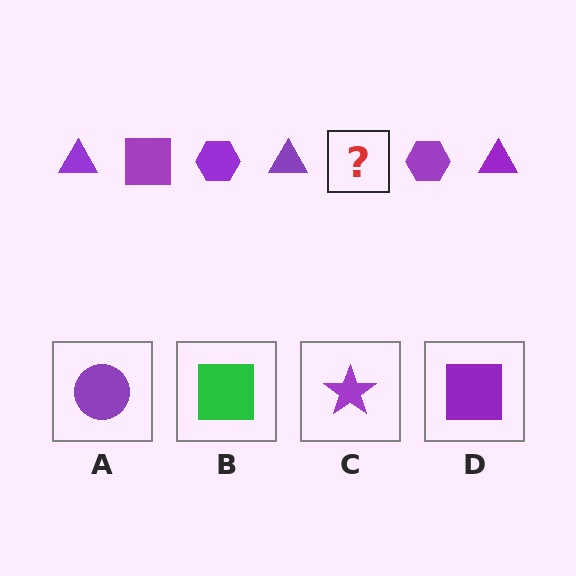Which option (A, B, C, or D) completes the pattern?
D.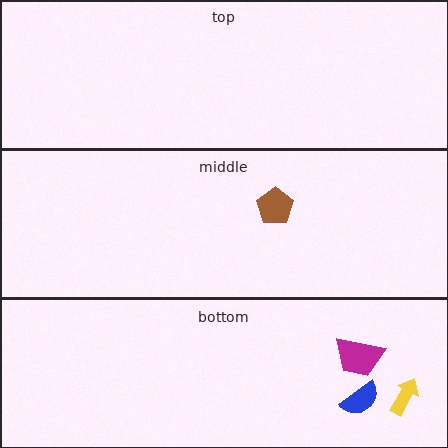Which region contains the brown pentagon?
The middle region.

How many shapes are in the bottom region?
3.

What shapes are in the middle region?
The brown pentagon.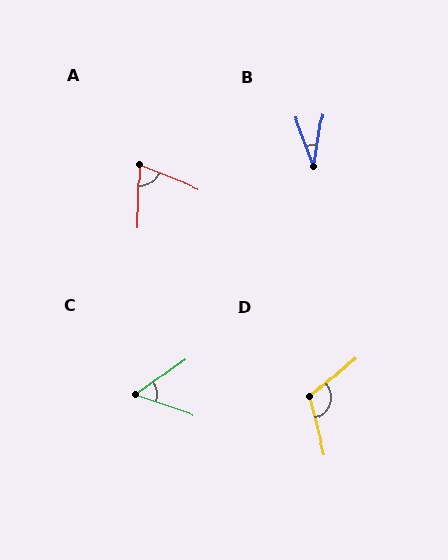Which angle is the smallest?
B, at approximately 29 degrees.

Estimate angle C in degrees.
Approximately 54 degrees.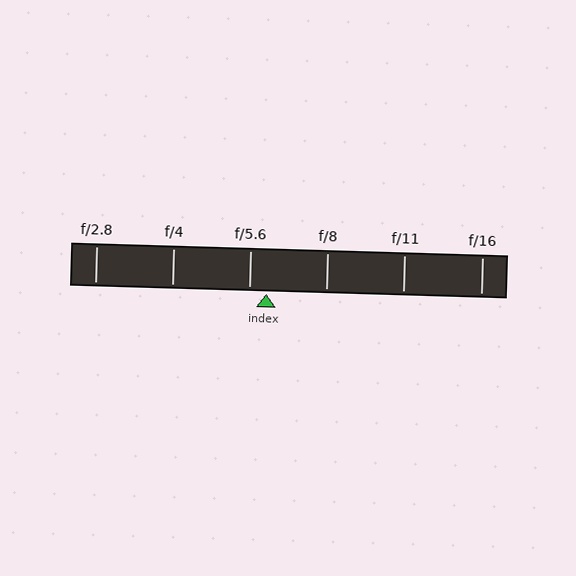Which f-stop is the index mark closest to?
The index mark is closest to f/5.6.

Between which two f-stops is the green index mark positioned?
The index mark is between f/5.6 and f/8.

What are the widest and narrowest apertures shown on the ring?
The widest aperture shown is f/2.8 and the narrowest is f/16.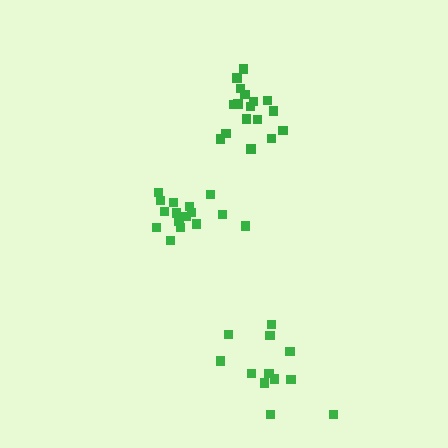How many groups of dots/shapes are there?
There are 3 groups.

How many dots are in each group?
Group 1: 12 dots, Group 2: 17 dots, Group 3: 17 dots (46 total).